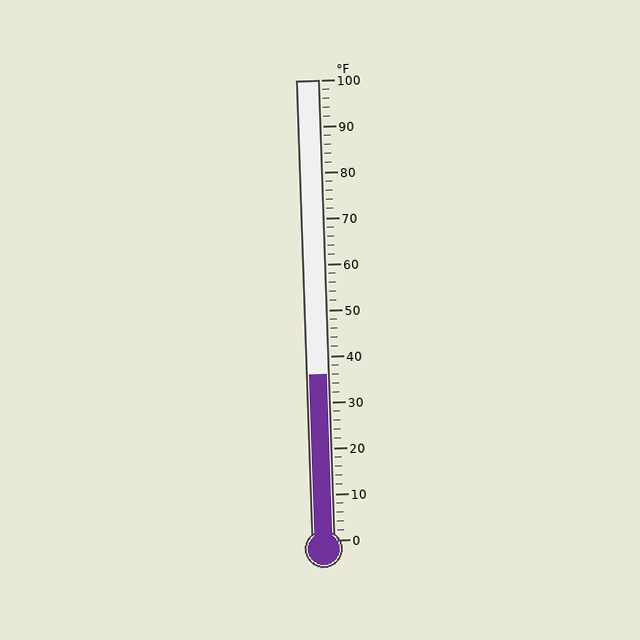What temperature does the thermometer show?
The thermometer shows approximately 36°F.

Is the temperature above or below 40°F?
The temperature is below 40°F.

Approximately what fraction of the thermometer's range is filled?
The thermometer is filled to approximately 35% of its range.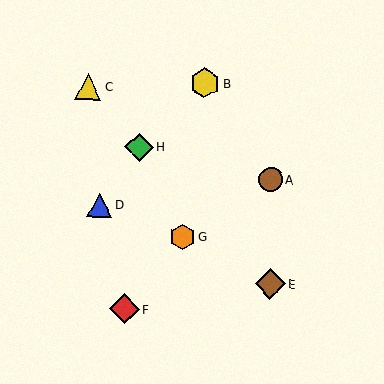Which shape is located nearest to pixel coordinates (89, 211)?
The blue triangle (labeled D) at (100, 205) is nearest to that location.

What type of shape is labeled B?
Shape B is a yellow hexagon.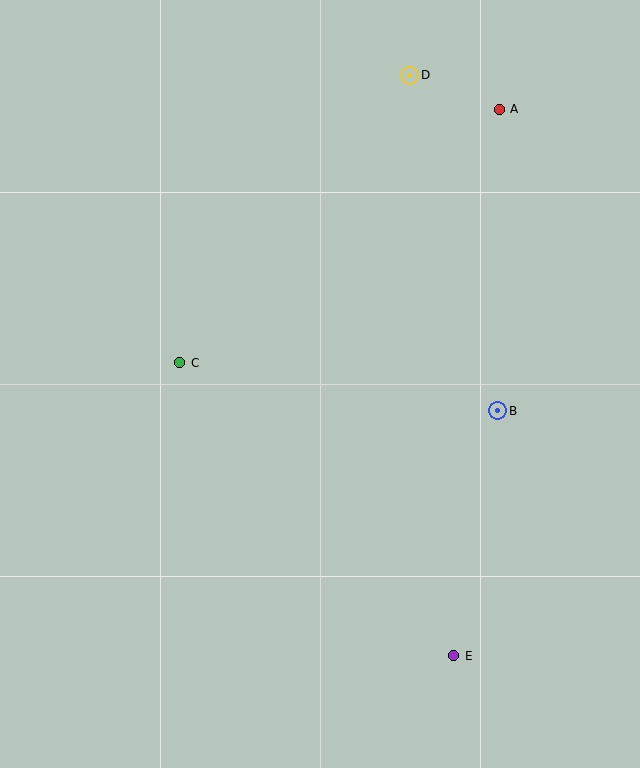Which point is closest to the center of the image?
Point C at (180, 363) is closest to the center.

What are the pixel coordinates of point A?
Point A is at (499, 109).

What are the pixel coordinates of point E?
Point E is at (454, 656).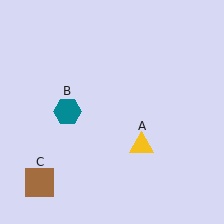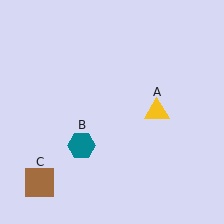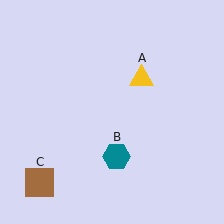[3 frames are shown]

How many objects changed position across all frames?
2 objects changed position: yellow triangle (object A), teal hexagon (object B).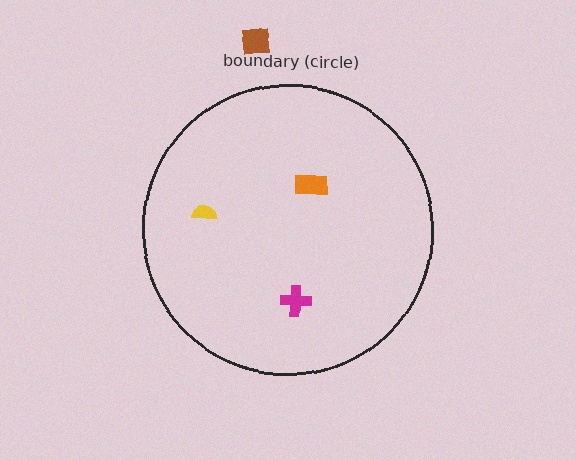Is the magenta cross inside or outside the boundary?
Inside.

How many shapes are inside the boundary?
3 inside, 1 outside.